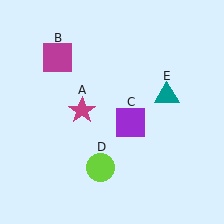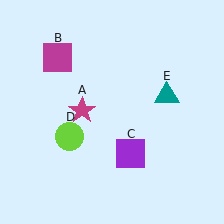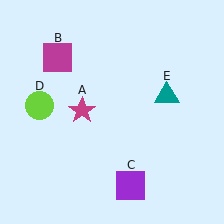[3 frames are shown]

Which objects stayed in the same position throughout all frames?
Magenta star (object A) and magenta square (object B) and teal triangle (object E) remained stationary.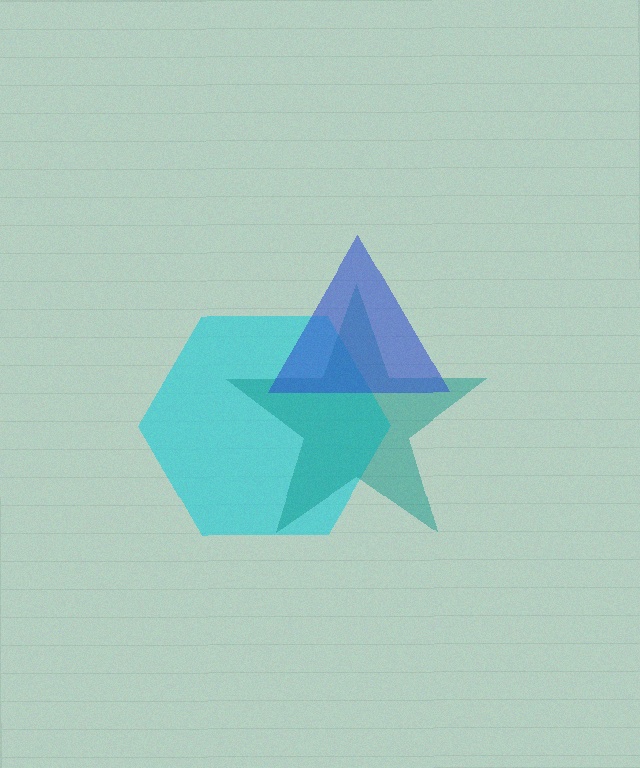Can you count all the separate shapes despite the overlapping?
Yes, there are 3 separate shapes.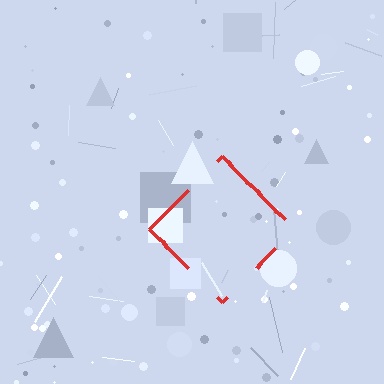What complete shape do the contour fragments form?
The contour fragments form a diamond.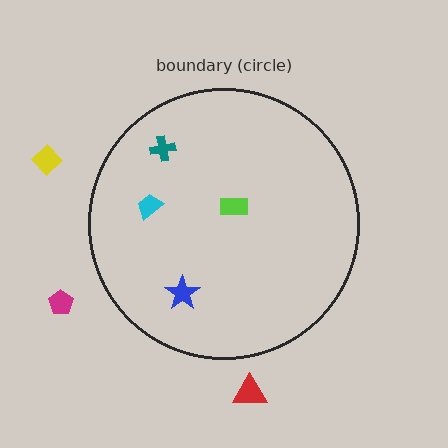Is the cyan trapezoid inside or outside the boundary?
Inside.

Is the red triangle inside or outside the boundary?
Outside.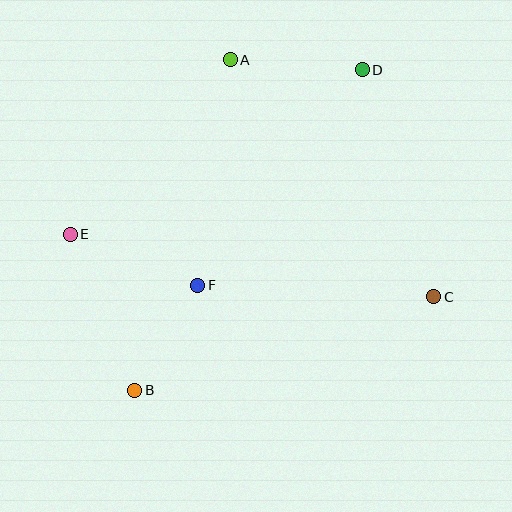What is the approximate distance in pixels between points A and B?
The distance between A and B is approximately 344 pixels.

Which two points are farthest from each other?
Points B and D are farthest from each other.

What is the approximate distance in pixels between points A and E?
The distance between A and E is approximately 237 pixels.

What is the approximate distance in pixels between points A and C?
The distance between A and C is approximately 313 pixels.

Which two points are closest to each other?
Points B and F are closest to each other.